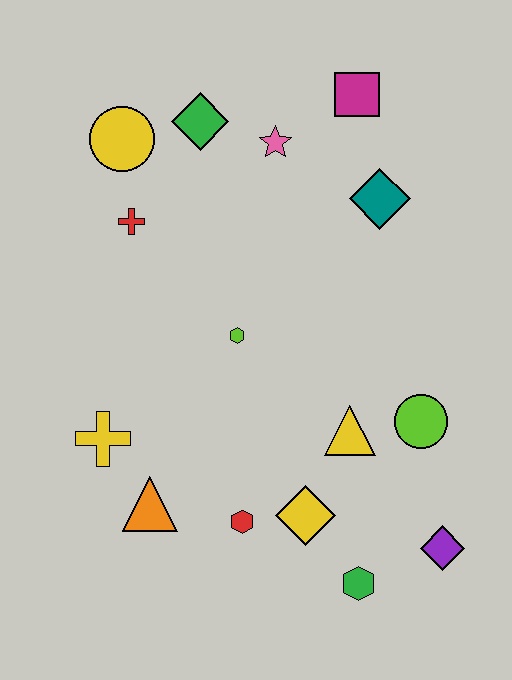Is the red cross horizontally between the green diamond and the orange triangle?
No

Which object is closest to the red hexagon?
The yellow diamond is closest to the red hexagon.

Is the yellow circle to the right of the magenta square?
No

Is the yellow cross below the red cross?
Yes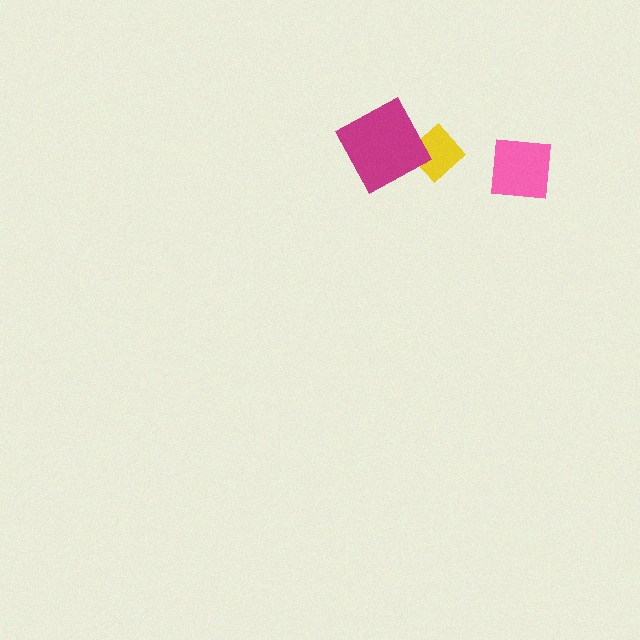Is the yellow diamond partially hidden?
Yes, it is partially covered by another shape.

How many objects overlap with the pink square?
0 objects overlap with the pink square.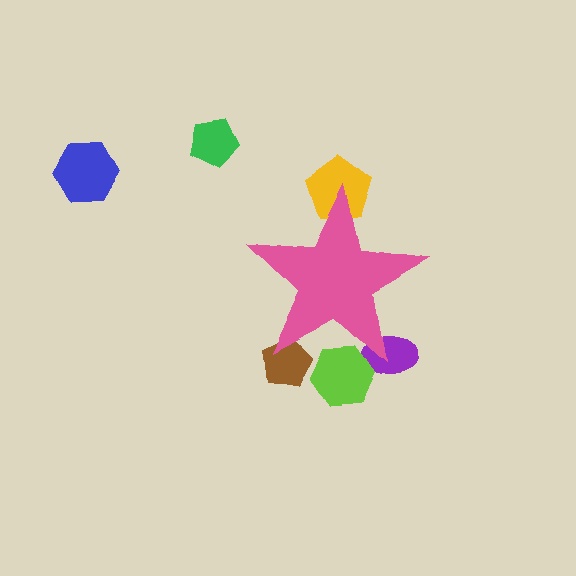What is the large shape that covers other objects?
A pink star.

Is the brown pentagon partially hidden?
Yes, the brown pentagon is partially hidden behind the pink star.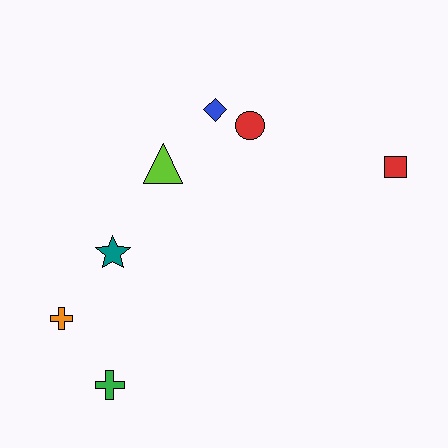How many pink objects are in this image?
There are no pink objects.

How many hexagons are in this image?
There are no hexagons.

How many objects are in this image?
There are 7 objects.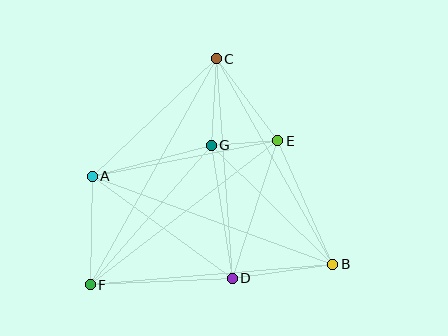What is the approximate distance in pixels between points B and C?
The distance between B and C is approximately 236 pixels.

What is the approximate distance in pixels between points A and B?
The distance between A and B is approximately 256 pixels.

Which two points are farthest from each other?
Points C and F are farthest from each other.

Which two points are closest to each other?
Points E and G are closest to each other.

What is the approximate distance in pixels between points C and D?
The distance between C and D is approximately 220 pixels.